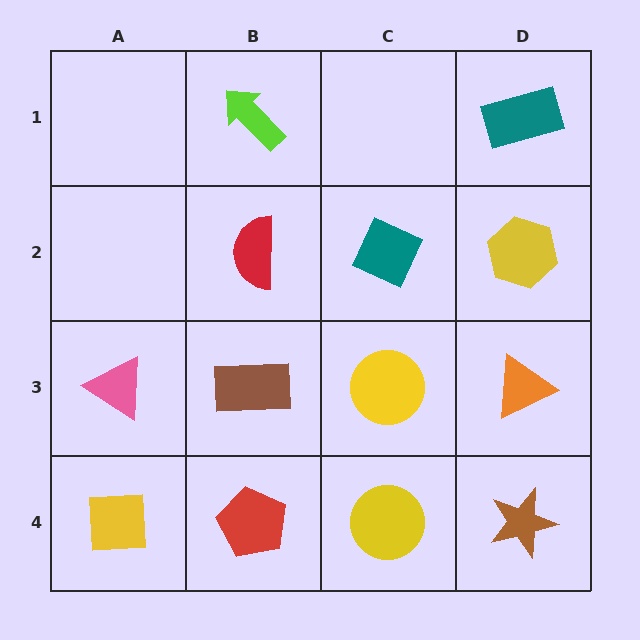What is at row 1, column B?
A lime arrow.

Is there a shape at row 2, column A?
No, that cell is empty.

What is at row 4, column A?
A yellow square.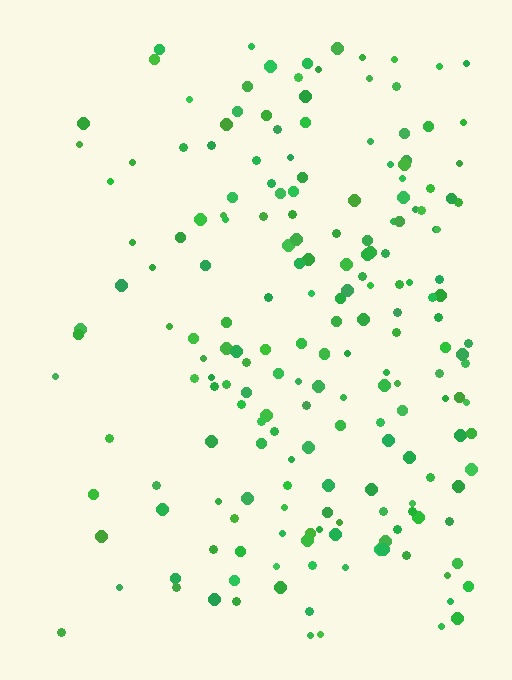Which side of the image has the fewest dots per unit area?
The left.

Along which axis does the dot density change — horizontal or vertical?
Horizontal.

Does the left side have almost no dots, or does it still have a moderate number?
Still a moderate number, just noticeably fewer than the right.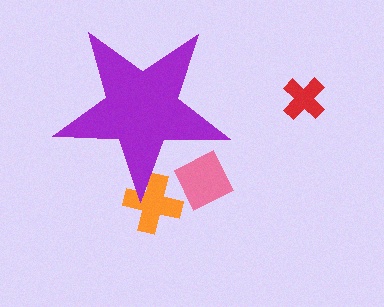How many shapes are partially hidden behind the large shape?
2 shapes are partially hidden.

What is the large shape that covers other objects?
A purple star.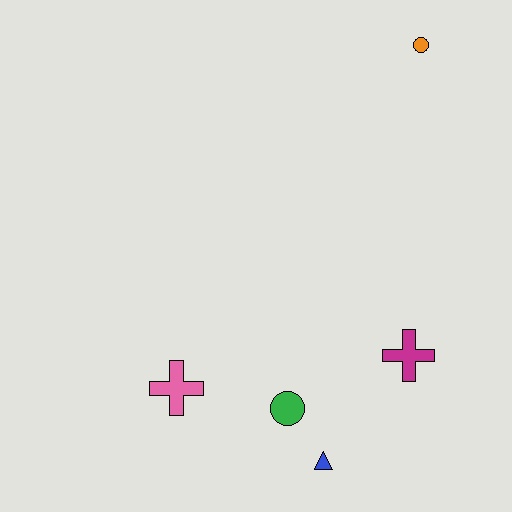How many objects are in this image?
There are 5 objects.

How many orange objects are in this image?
There is 1 orange object.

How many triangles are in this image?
There is 1 triangle.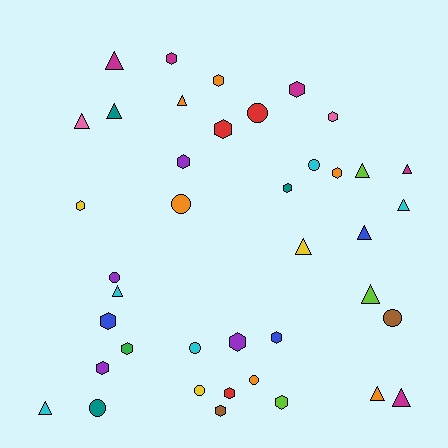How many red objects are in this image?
There are 3 red objects.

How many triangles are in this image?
There are 14 triangles.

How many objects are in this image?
There are 40 objects.